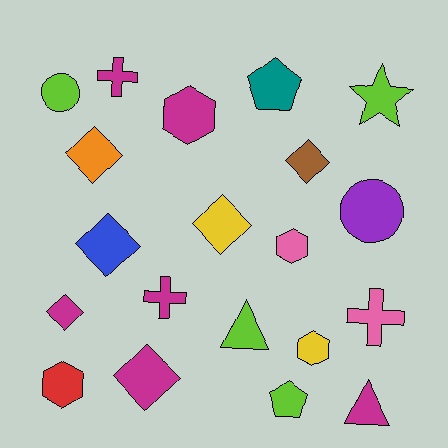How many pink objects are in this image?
There are 2 pink objects.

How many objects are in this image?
There are 20 objects.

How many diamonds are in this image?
There are 6 diamonds.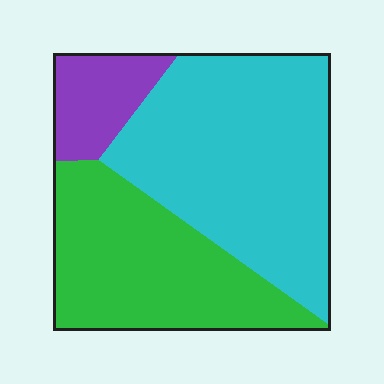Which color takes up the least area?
Purple, at roughly 10%.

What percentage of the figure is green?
Green covers 36% of the figure.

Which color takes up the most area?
Cyan, at roughly 50%.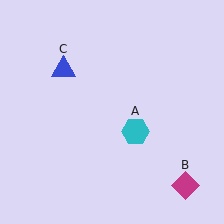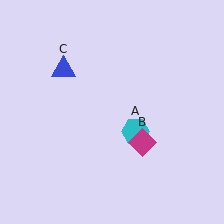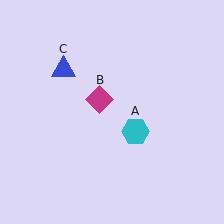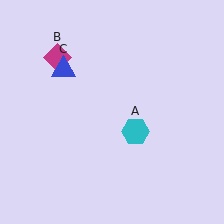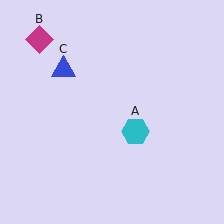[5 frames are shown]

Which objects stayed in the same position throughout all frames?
Cyan hexagon (object A) and blue triangle (object C) remained stationary.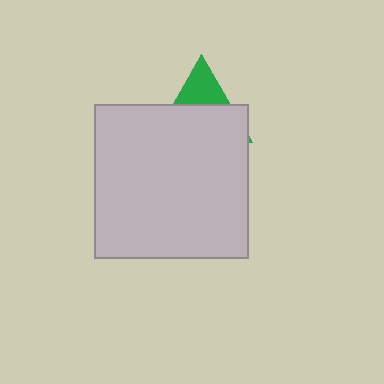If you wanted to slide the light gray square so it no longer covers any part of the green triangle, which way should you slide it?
Slide it down — that is the most direct way to separate the two shapes.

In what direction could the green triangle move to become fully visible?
The green triangle could move up. That would shift it out from behind the light gray square entirely.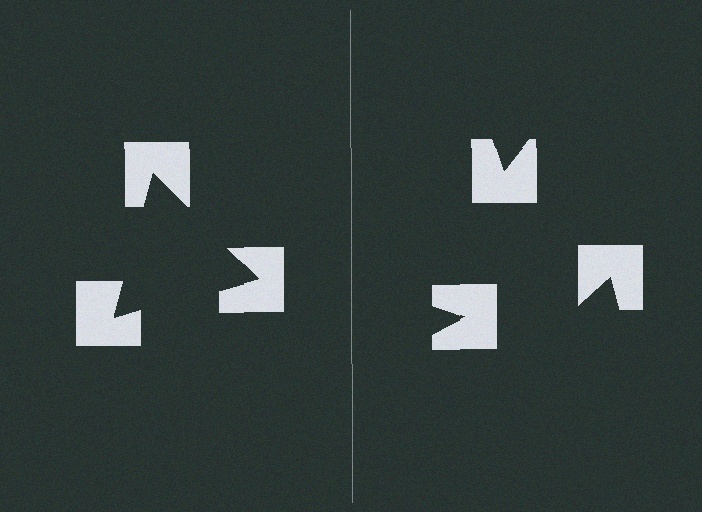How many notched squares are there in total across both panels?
6 — 3 on each side.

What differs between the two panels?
The notched squares are positioned identically on both sides; only the wedge orientations differ. On the left they align to a triangle; on the right they are misaligned.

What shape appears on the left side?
An illusory triangle.